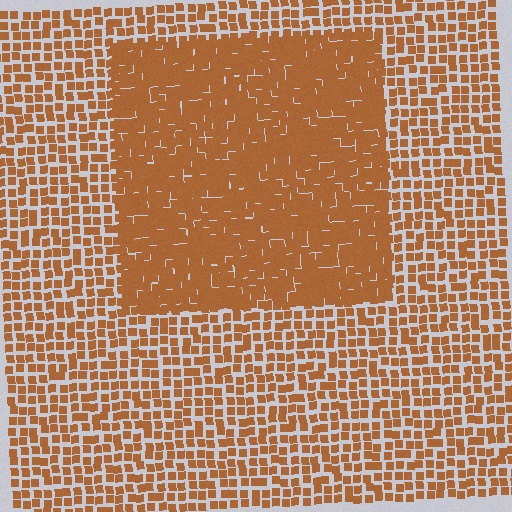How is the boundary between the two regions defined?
The boundary is defined by a change in element density (approximately 1.9x ratio). All elements are the same color, size, and shape.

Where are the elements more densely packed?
The elements are more densely packed inside the rectangle boundary.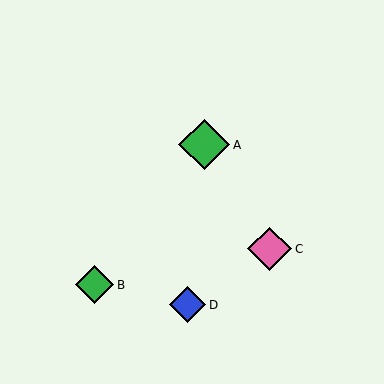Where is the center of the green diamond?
The center of the green diamond is at (204, 145).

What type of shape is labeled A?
Shape A is a green diamond.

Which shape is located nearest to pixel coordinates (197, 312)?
The blue diamond (labeled D) at (188, 305) is nearest to that location.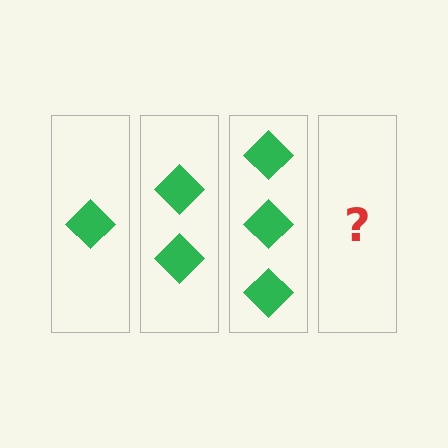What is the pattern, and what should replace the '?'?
The pattern is that each step adds one more diamond. The '?' should be 4 diamonds.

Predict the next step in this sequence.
The next step is 4 diamonds.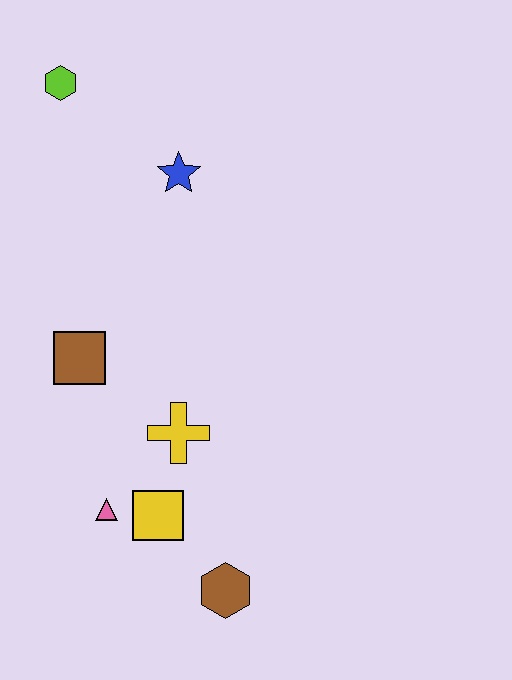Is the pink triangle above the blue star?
No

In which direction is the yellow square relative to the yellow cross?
The yellow square is below the yellow cross.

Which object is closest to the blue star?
The lime hexagon is closest to the blue star.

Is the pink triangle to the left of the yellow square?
Yes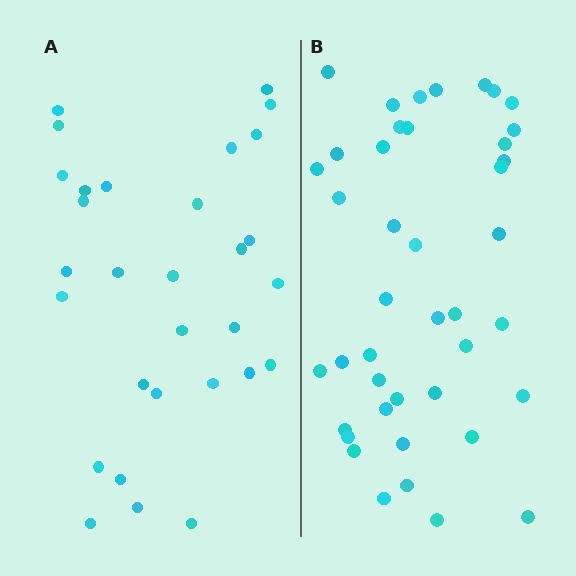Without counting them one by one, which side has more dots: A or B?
Region B (the right region) has more dots.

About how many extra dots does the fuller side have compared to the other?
Region B has roughly 12 or so more dots than region A.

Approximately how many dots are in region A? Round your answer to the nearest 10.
About 30 dots.